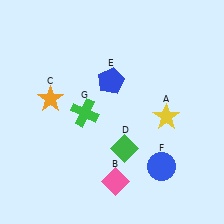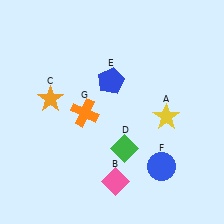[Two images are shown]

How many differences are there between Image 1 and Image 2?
There is 1 difference between the two images.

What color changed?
The cross (G) changed from green in Image 1 to orange in Image 2.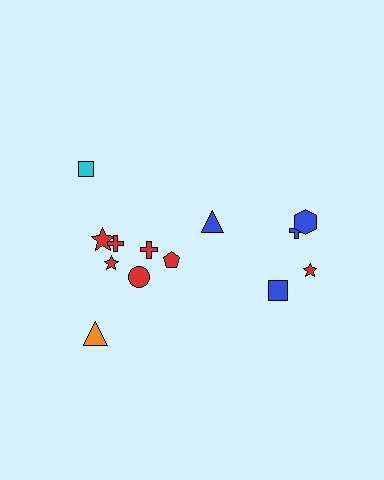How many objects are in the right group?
There are 5 objects.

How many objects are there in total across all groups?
There are 13 objects.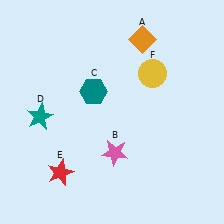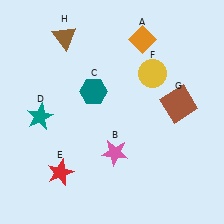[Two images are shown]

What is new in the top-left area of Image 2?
A brown triangle (H) was added in the top-left area of Image 2.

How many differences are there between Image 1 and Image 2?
There are 2 differences between the two images.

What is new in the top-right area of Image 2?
A brown square (G) was added in the top-right area of Image 2.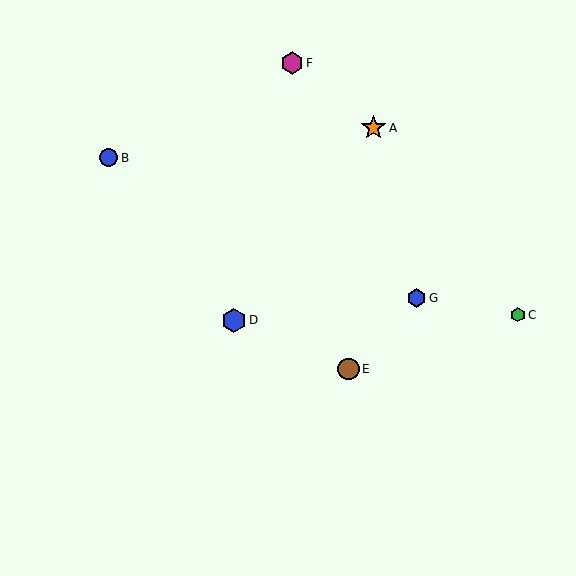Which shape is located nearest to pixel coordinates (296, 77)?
The magenta hexagon (labeled F) at (292, 63) is nearest to that location.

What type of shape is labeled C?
Shape C is a green hexagon.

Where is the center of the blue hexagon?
The center of the blue hexagon is at (234, 320).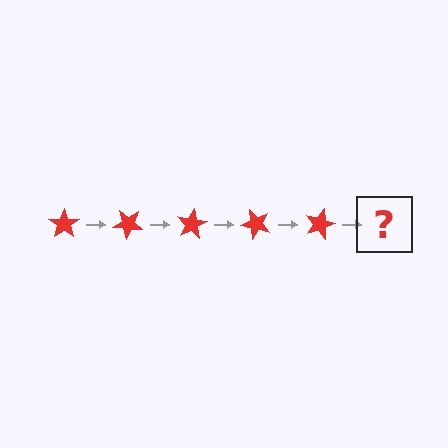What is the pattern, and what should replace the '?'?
The pattern is that the star rotates 40 degrees each step. The '?' should be a red star rotated 200 degrees.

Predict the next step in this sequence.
The next step is a red star rotated 200 degrees.